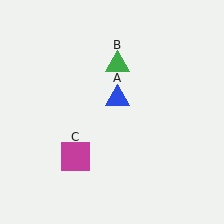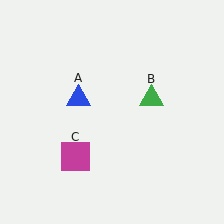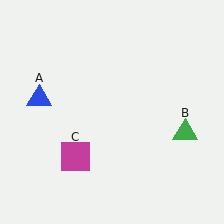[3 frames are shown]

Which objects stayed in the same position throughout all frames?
Magenta square (object C) remained stationary.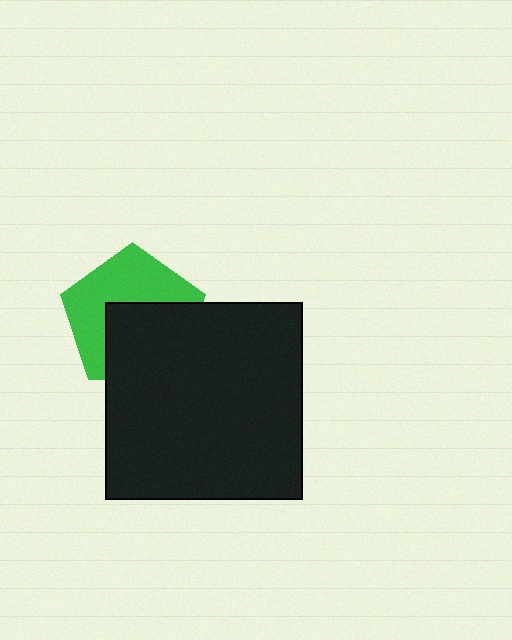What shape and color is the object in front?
The object in front is a black square.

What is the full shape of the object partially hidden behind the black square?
The partially hidden object is a green pentagon.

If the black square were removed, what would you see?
You would see the complete green pentagon.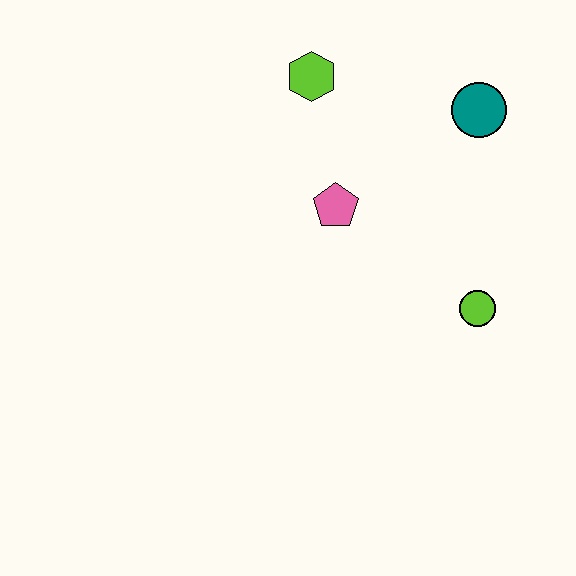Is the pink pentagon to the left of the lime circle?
Yes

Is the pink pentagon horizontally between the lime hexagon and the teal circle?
Yes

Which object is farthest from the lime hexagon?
The lime circle is farthest from the lime hexagon.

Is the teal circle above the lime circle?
Yes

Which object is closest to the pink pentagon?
The lime hexagon is closest to the pink pentagon.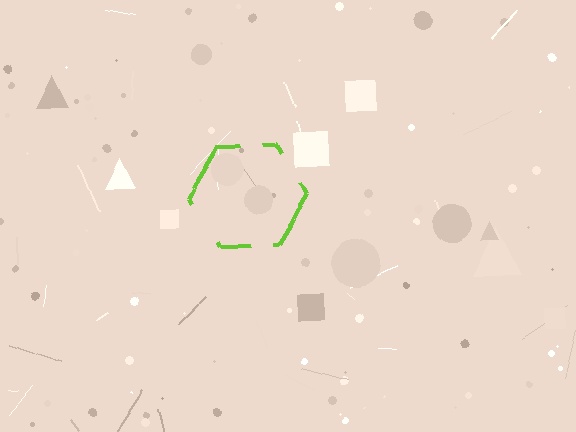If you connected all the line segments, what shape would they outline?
They would outline a hexagon.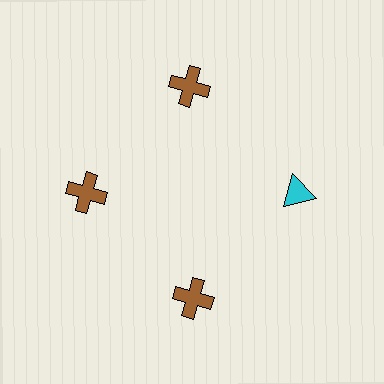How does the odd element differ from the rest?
It differs in both color (cyan instead of brown) and shape (triangle instead of cross).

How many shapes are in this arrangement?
There are 4 shapes arranged in a ring pattern.